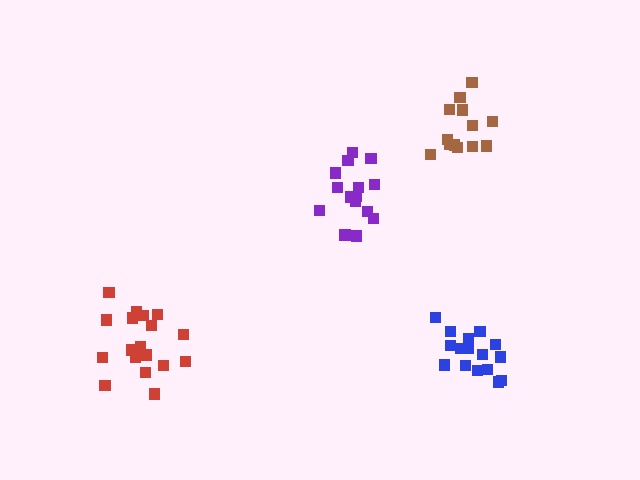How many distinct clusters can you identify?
There are 4 distinct clusters.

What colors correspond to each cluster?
The clusters are colored: brown, blue, red, purple.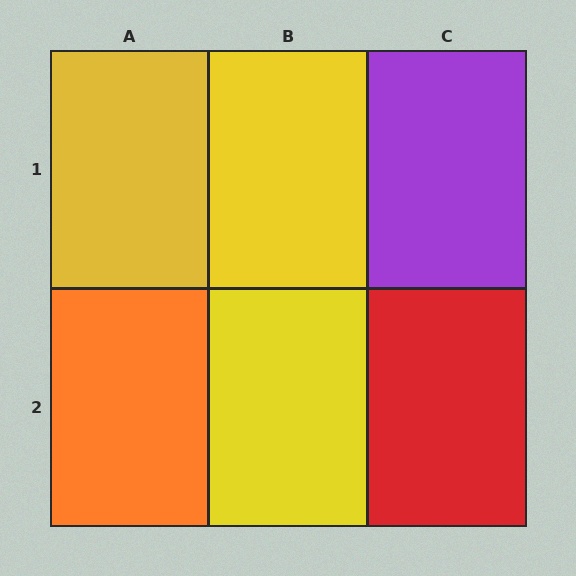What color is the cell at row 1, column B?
Yellow.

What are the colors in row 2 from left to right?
Orange, yellow, red.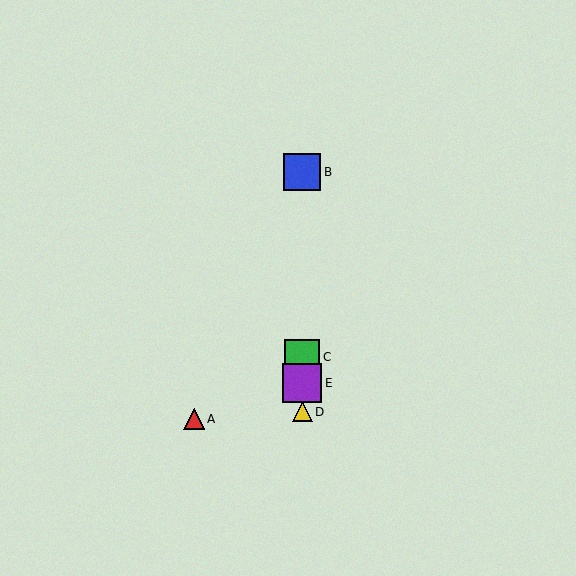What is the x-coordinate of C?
Object C is at x≈302.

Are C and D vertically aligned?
Yes, both are at x≈302.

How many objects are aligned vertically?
4 objects (B, C, D, E) are aligned vertically.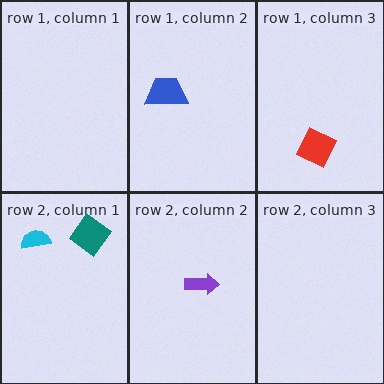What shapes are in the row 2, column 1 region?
The cyan semicircle, the teal diamond.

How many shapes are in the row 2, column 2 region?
1.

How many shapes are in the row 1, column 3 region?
1.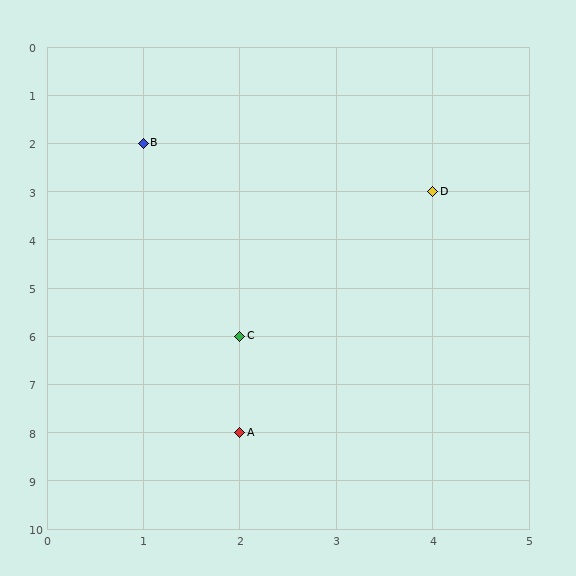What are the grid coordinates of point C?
Point C is at grid coordinates (2, 6).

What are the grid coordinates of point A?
Point A is at grid coordinates (2, 8).